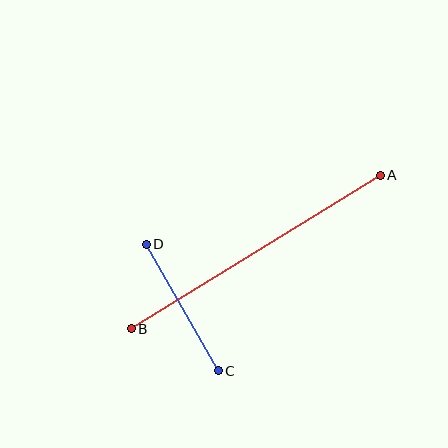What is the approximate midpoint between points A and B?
The midpoint is at approximately (256, 252) pixels.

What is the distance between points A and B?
The distance is approximately 292 pixels.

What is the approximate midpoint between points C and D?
The midpoint is at approximately (182, 308) pixels.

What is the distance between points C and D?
The distance is approximately 146 pixels.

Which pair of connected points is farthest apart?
Points A and B are farthest apart.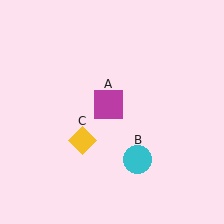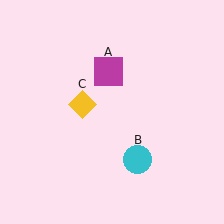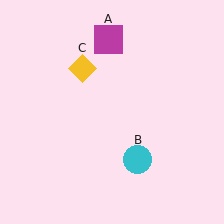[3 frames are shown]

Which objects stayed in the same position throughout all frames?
Cyan circle (object B) remained stationary.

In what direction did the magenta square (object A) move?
The magenta square (object A) moved up.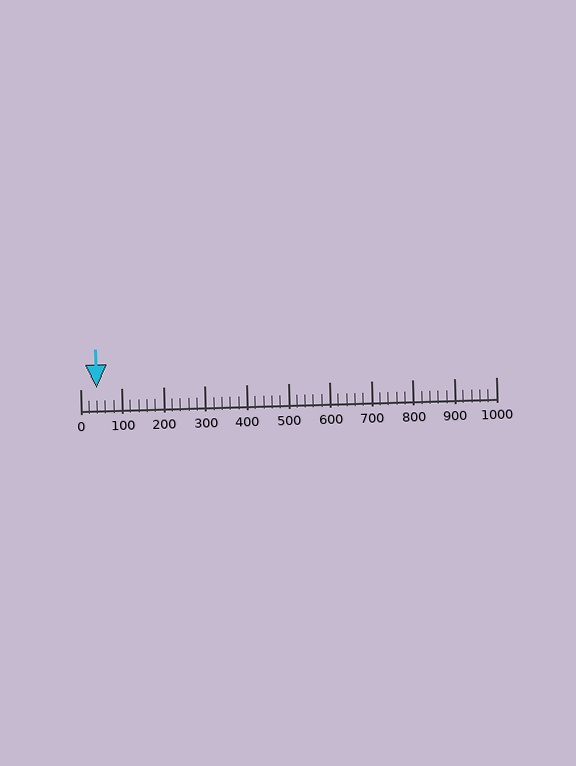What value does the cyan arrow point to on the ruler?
The cyan arrow points to approximately 40.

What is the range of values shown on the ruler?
The ruler shows values from 0 to 1000.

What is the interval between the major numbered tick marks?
The major tick marks are spaced 100 units apart.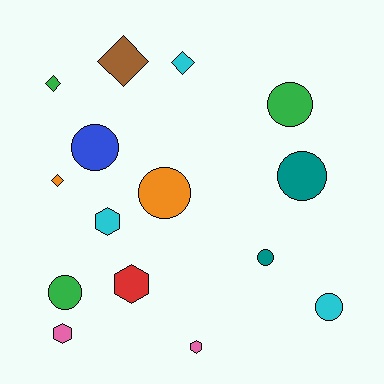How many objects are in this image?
There are 15 objects.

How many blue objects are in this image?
There is 1 blue object.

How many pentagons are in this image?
There are no pentagons.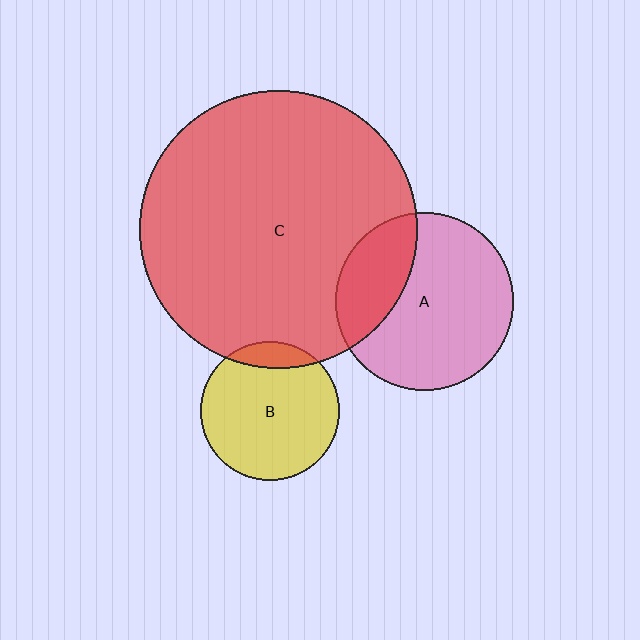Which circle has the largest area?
Circle C (red).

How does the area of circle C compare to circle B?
Approximately 4.0 times.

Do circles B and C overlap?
Yes.